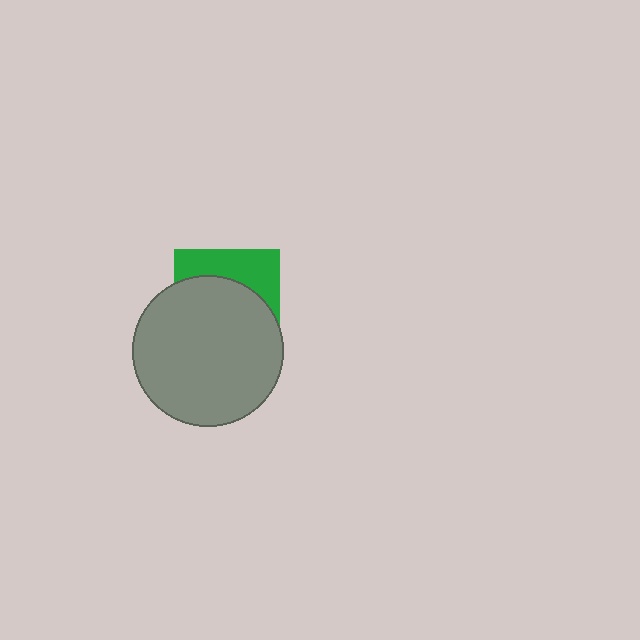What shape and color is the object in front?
The object in front is a gray circle.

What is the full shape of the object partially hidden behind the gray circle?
The partially hidden object is a green square.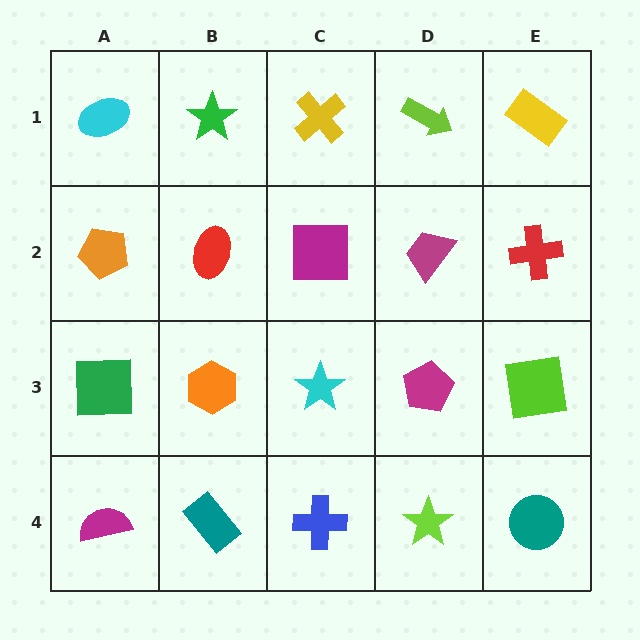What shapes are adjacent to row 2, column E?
A yellow rectangle (row 1, column E), a lime square (row 3, column E), a magenta trapezoid (row 2, column D).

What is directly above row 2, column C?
A yellow cross.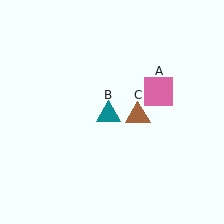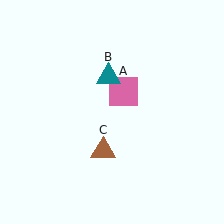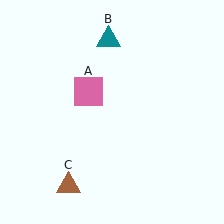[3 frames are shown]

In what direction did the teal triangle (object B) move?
The teal triangle (object B) moved up.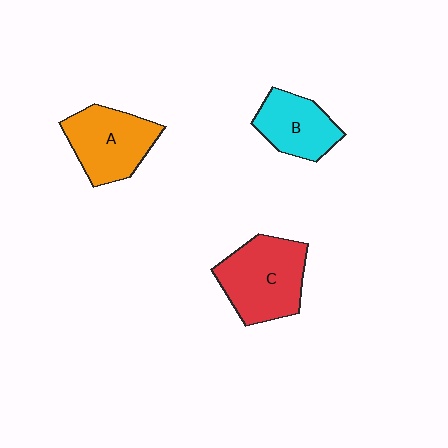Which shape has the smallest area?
Shape B (cyan).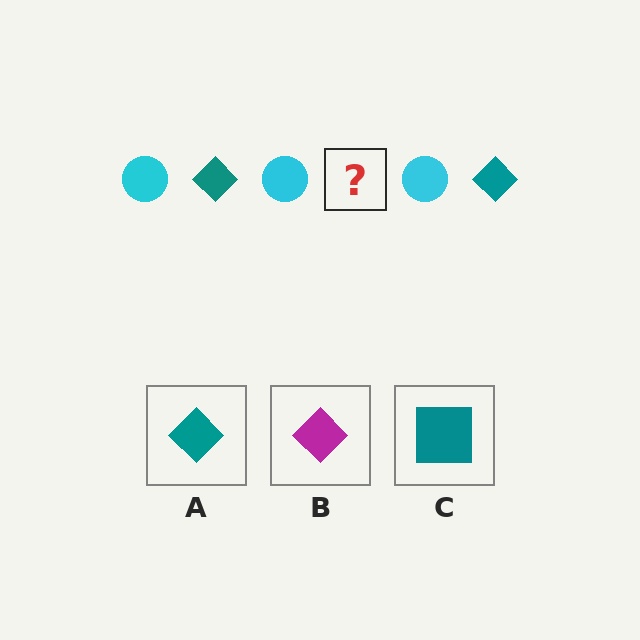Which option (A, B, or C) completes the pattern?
A.